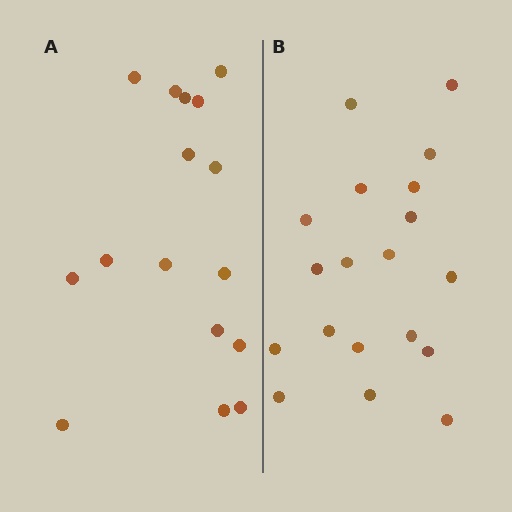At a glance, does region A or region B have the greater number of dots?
Region B (the right region) has more dots.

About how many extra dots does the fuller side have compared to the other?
Region B has just a few more — roughly 2 or 3 more dots than region A.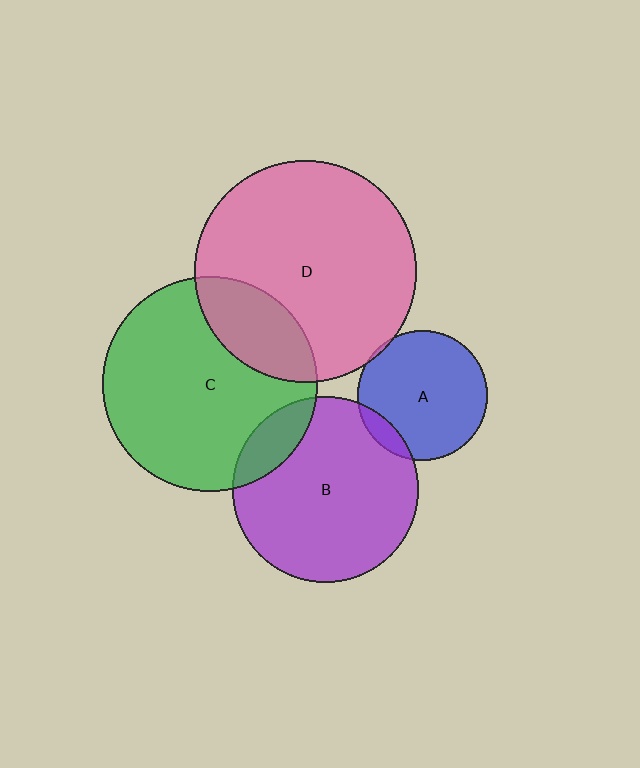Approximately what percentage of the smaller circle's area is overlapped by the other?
Approximately 20%.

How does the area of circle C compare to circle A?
Approximately 2.7 times.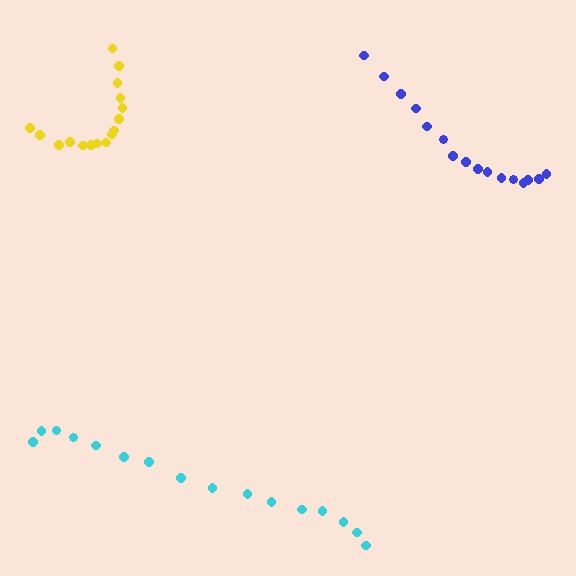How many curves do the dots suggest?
There are 3 distinct paths.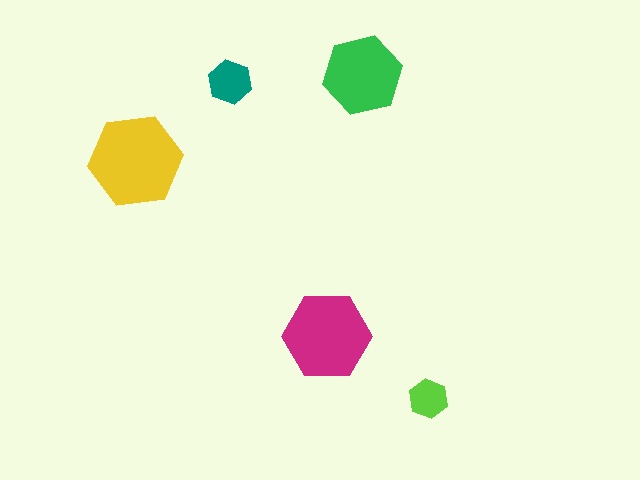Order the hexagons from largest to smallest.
the yellow one, the magenta one, the green one, the teal one, the lime one.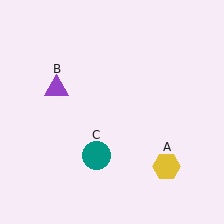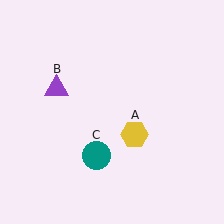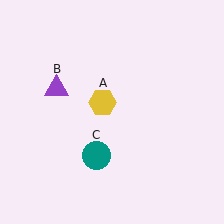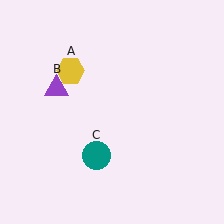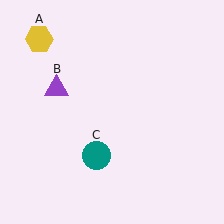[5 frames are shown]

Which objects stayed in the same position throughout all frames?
Purple triangle (object B) and teal circle (object C) remained stationary.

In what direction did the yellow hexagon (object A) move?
The yellow hexagon (object A) moved up and to the left.